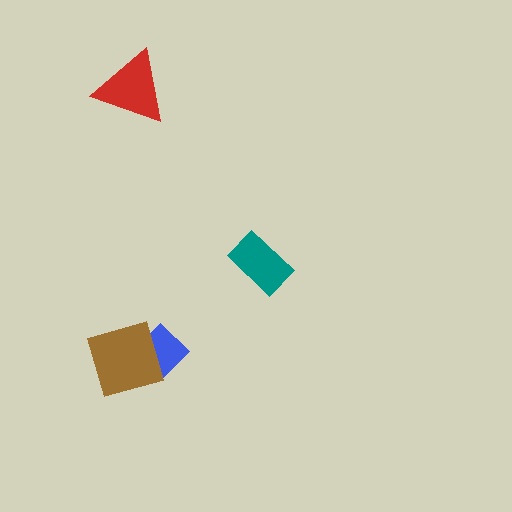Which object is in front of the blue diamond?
The brown square is in front of the blue diamond.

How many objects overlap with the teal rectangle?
0 objects overlap with the teal rectangle.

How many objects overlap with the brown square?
1 object overlaps with the brown square.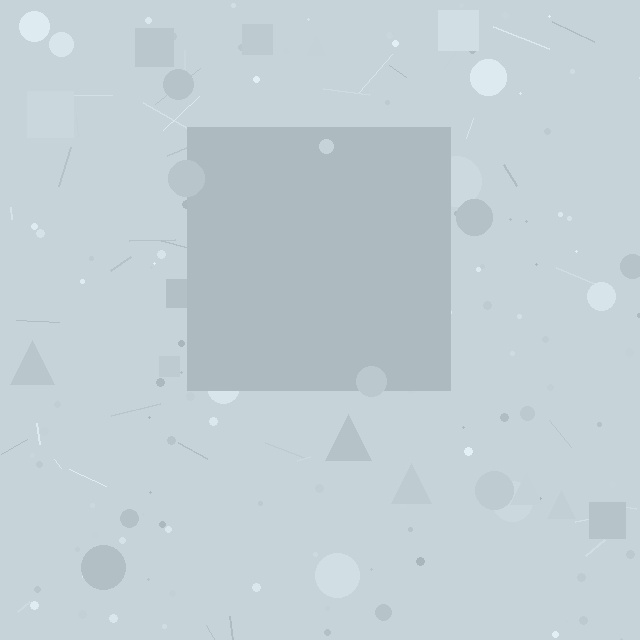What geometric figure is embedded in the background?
A square is embedded in the background.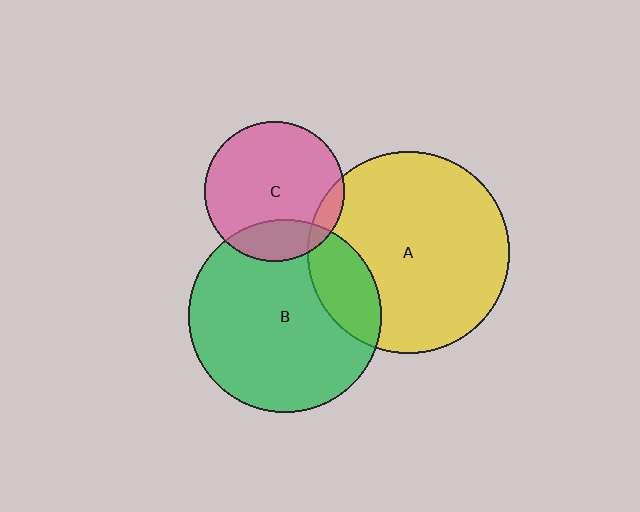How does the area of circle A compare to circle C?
Approximately 2.1 times.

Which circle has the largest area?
Circle A (yellow).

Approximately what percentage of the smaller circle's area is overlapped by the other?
Approximately 20%.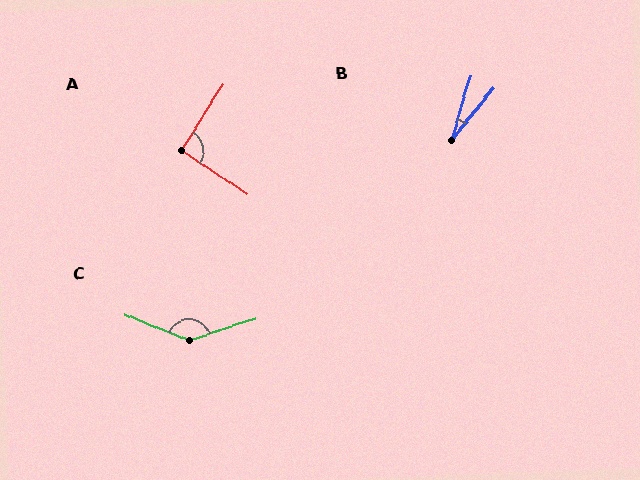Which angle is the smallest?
B, at approximately 23 degrees.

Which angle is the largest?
C, at approximately 140 degrees.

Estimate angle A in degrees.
Approximately 92 degrees.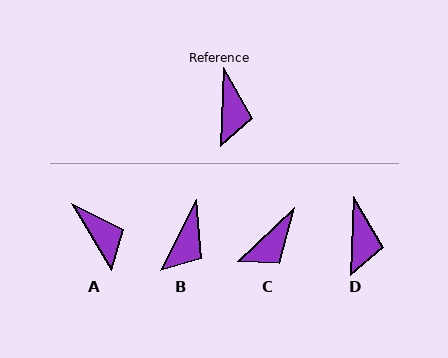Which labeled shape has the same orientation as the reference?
D.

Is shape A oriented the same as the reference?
No, it is off by about 33 degrees.